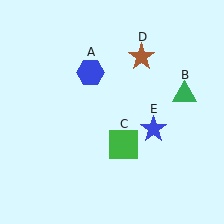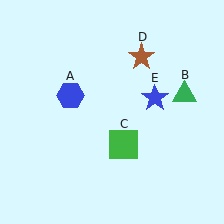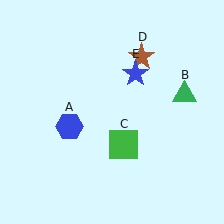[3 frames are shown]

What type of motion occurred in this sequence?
The blue hexagon (object A), blue star (object E) rotated counterclockwise around the center of the scene.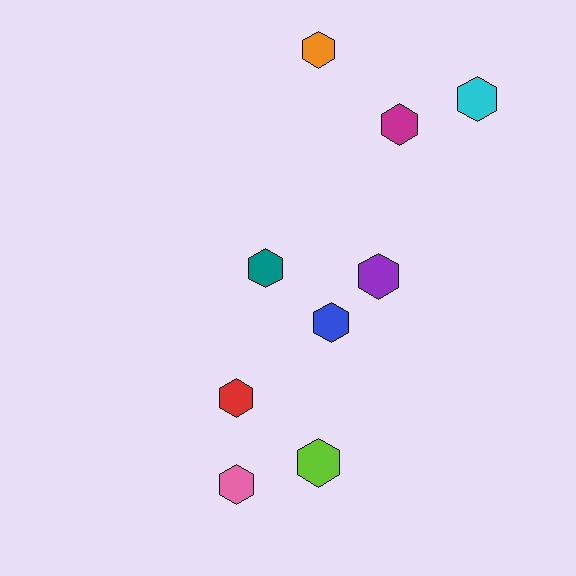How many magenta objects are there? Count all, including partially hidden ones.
There is 1 magenta object.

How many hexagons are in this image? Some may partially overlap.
There are 9 hexagons.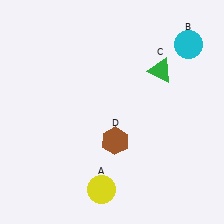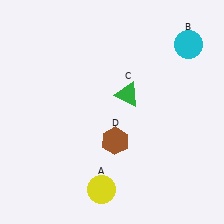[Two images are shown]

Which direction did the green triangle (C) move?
The green triangle (C) moved left.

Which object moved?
The green triangle (C) moved left.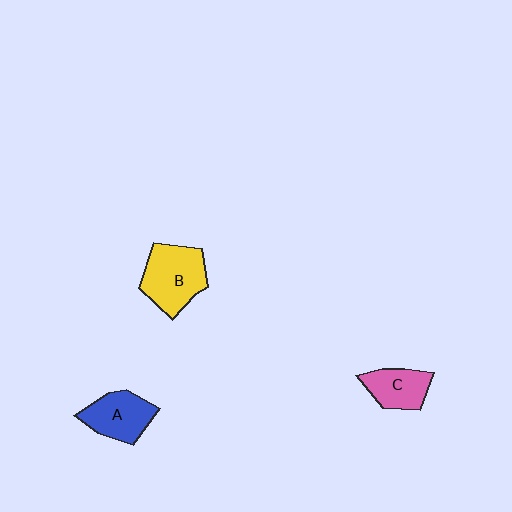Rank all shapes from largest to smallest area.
From largest to smallest: B (yellow), A (blue), C (pink).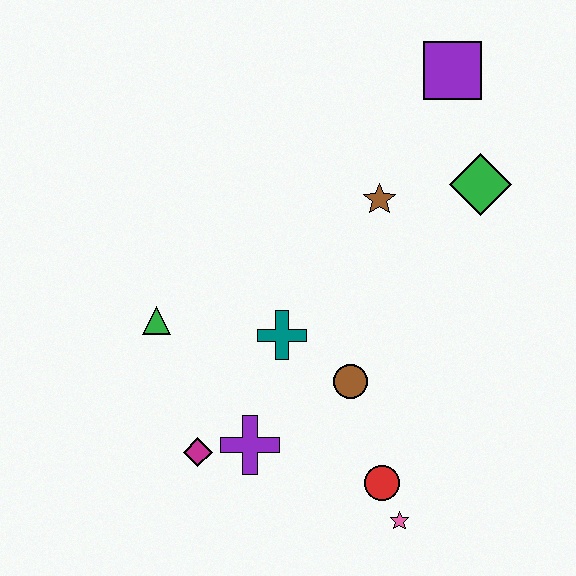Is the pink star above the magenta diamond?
No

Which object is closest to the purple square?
The green diamond is closest to the purple square.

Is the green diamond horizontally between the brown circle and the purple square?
No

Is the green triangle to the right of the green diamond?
No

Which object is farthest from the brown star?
The pink star is farthest from the brown star.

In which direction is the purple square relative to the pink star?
The purple square is above the pink star.